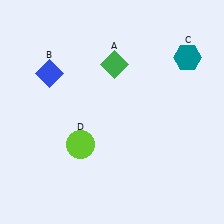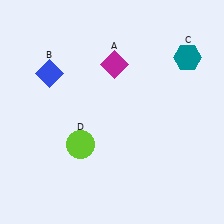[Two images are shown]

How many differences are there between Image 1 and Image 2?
There is 1 difference between the two images.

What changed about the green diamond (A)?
In Image 1, A is green. In Image 2, it changed to magenta.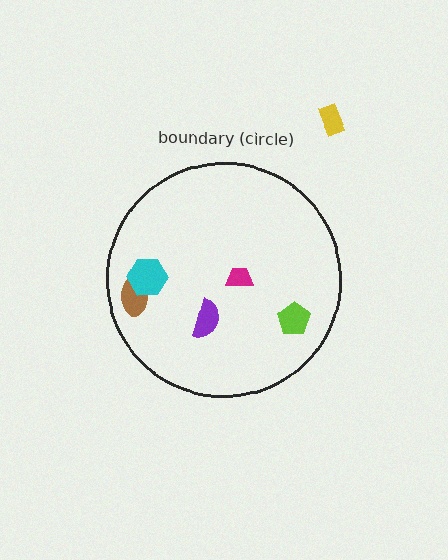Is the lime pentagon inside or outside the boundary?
Inside.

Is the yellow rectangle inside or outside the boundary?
Outside.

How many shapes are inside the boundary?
5 inside, 1 outside.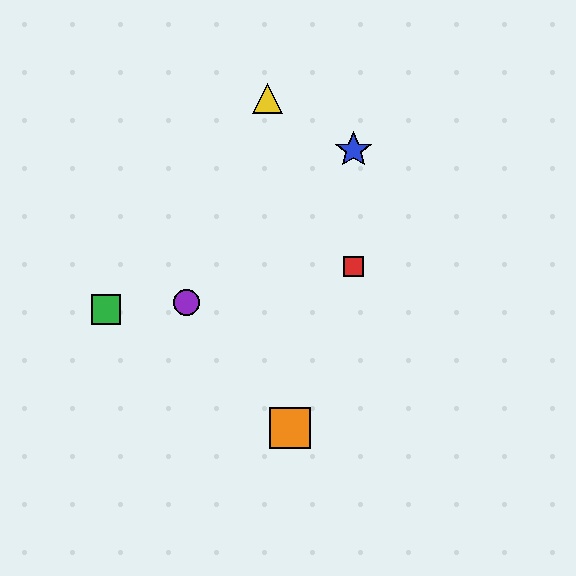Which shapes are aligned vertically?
The red square, the blue star are aligned vertically.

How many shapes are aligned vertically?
2 shapes (the red square, the blue star) are aligned vertically.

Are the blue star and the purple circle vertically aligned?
No, the blue star is at x≈353 and the purple circle is at x≈187.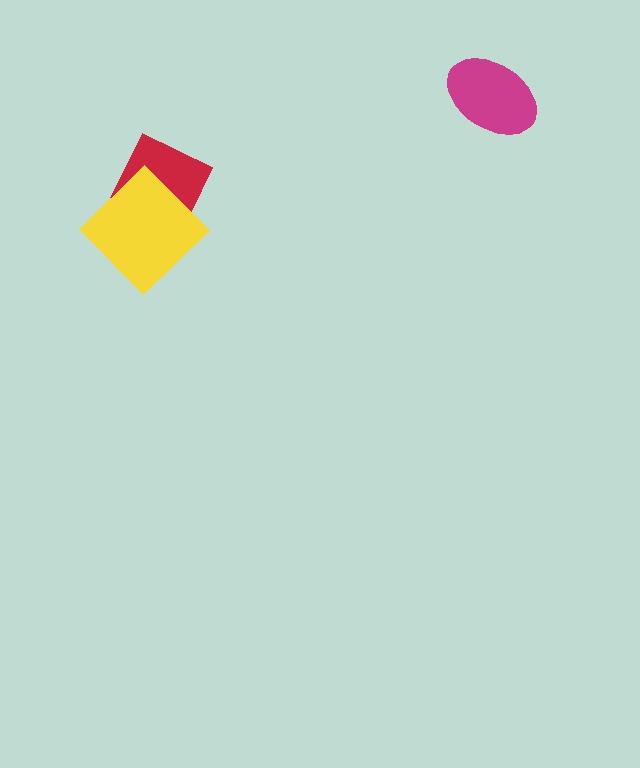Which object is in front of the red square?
The yellow diamond is in front of the red square.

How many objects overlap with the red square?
1 object overlaps with the red square.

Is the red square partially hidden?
Yes, it is partially covered by another shape.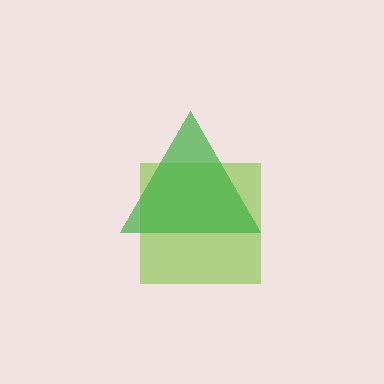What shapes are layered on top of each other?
The layered shapes are: a lime square, a green triangle.